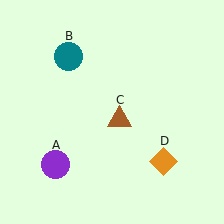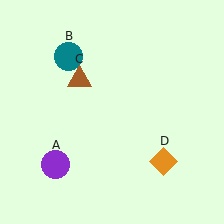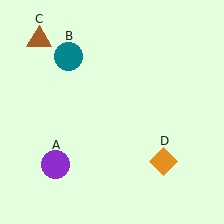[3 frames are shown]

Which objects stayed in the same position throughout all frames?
Purple circle (object A) and teal circle (object B) and orange diamond (object D) remained stationary.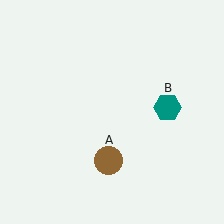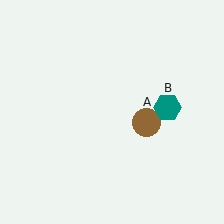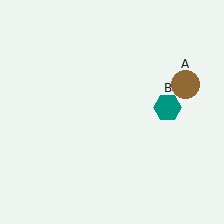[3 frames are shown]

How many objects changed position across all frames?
1 object changed position: brown circle (object A).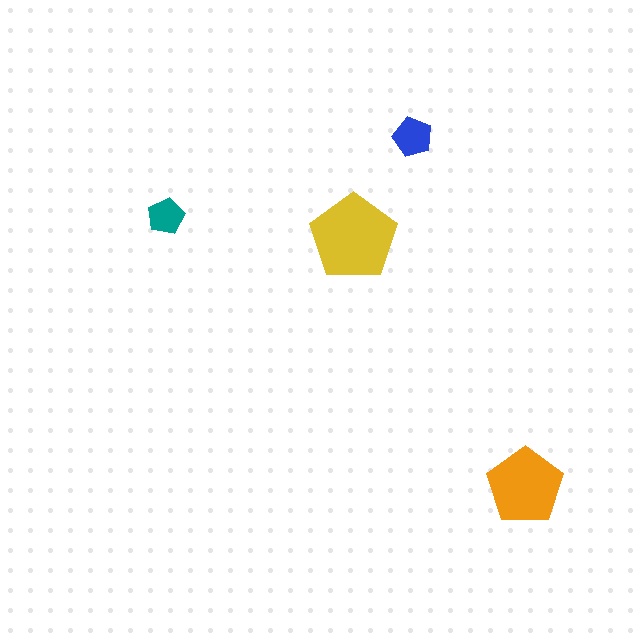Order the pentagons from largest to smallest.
the yellow one, the orange one, the blue one, the teal one.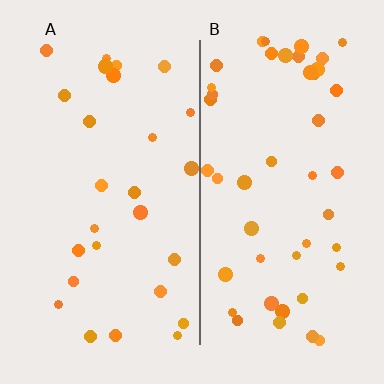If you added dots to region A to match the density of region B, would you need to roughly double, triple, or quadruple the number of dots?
Approximately double.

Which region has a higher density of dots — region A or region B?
B (the right).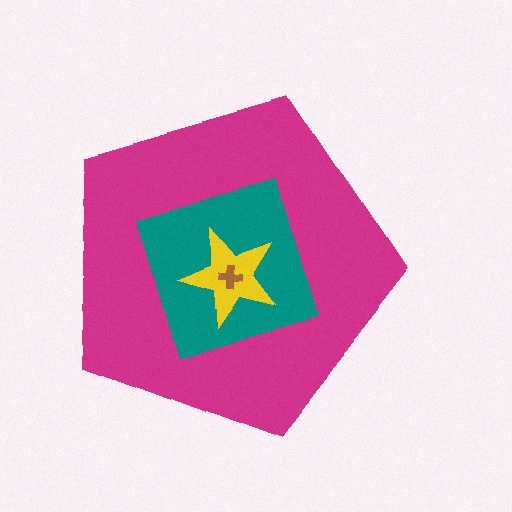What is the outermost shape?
The magenta pentagon.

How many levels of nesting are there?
4.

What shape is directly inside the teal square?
The yellow star.